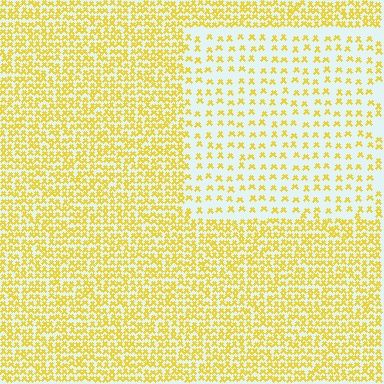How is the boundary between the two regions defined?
The boundary is defined by a change in element density (approximately 2.5x ratio). All elements are the same color, size, and shape.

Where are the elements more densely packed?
The elements are more densely packed outside the rectangle boundary.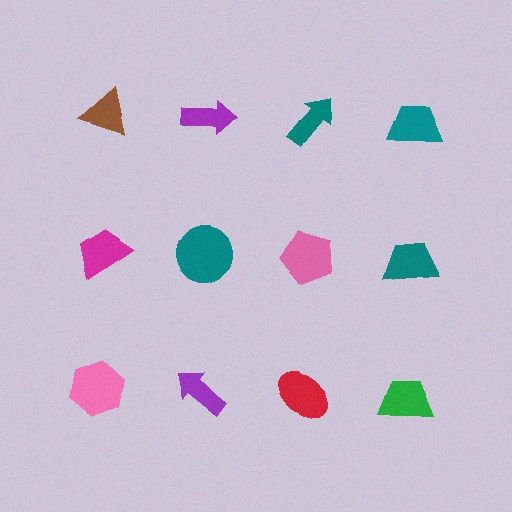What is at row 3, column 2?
A purple arrow.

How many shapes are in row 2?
4 shapes.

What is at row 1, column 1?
A brown triangle.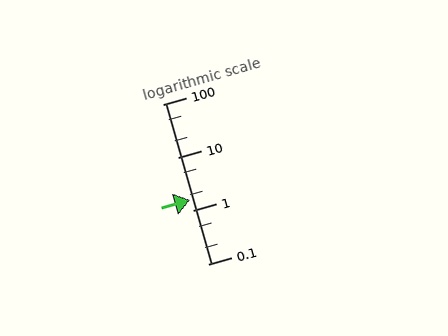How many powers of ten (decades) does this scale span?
The scale spans 3 decades, from 0.1 to 100.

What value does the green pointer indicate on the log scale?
The pointer indicates approximately 1.6.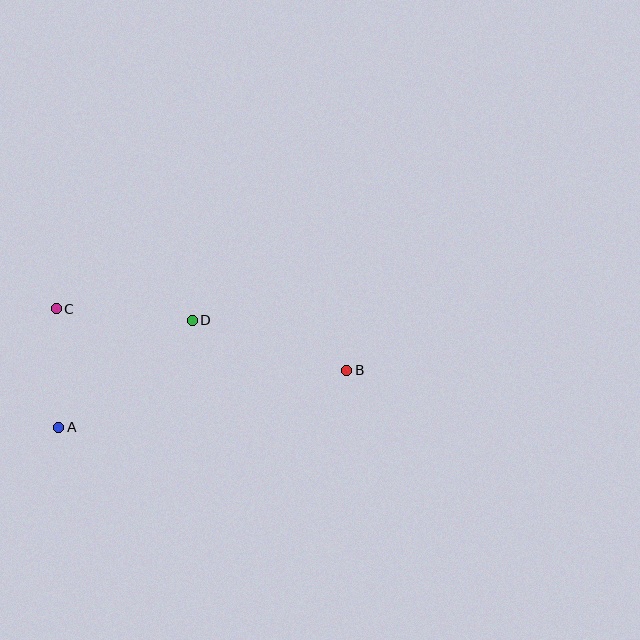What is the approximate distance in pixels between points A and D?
The distance between A and D is approximately 171 pixels.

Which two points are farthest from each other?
Points B and C are farthest from each other.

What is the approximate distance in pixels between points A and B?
The distance between A and B is approximately 294 pixels.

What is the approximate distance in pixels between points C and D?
The distance between C and D is approximately 136 pixels.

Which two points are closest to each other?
Points A and C are closest to each other.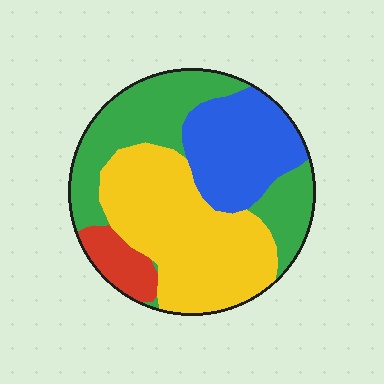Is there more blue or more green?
Green.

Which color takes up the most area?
Yellow, at roughly 40%.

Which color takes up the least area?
Red, at roughly 10%.